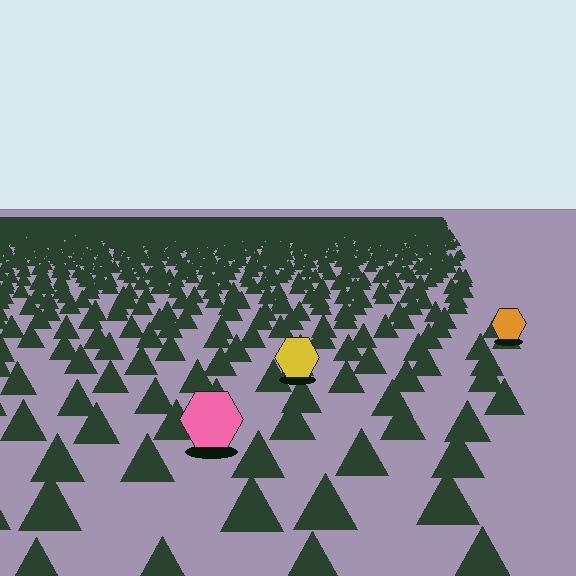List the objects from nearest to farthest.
From nearest to farthest: the pink hexagon, the yellow hexagon, the orange hexagon.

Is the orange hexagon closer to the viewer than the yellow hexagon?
No. The yellow hexagon is closer — you can tell from the texture gradient: the ground texture is coarser near it.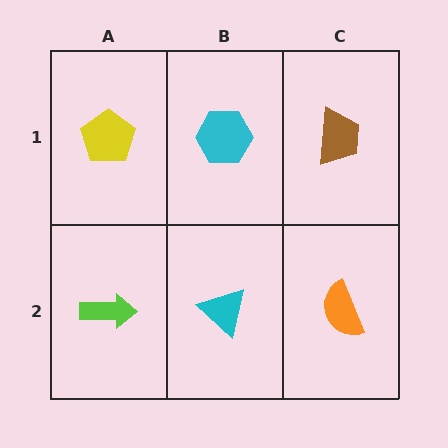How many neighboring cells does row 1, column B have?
3.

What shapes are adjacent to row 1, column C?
An orange semicircle (row 2, column C), a cyan hexagon (row 1, column B).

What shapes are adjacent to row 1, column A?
A lime arrow (row 2, column A), a cyan hexagon (row 1, column B).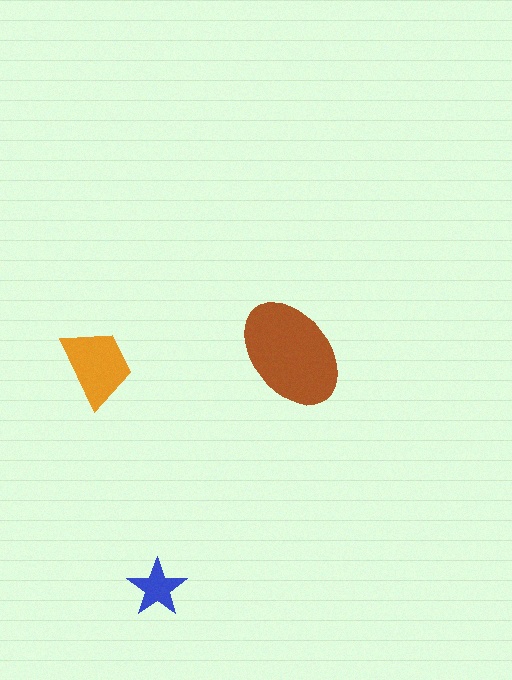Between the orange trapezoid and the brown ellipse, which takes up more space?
The brown ellipse.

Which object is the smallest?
The blue star.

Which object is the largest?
The brown ellipse.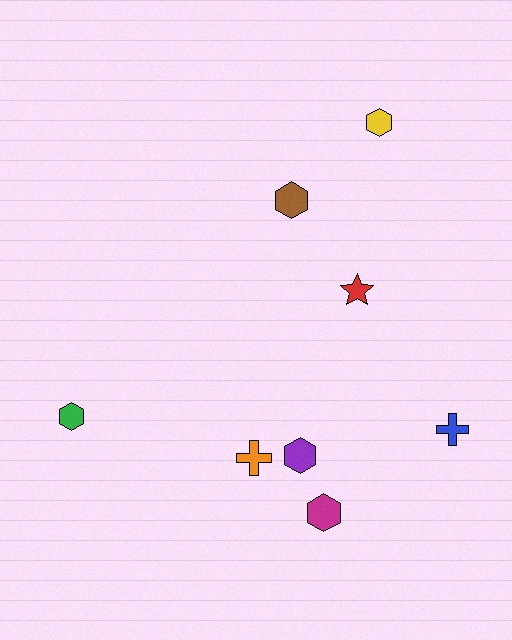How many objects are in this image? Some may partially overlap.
There are 8 objects.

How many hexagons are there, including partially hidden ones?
There are 5 hexagons.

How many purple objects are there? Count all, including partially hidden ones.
There is 1 purple object.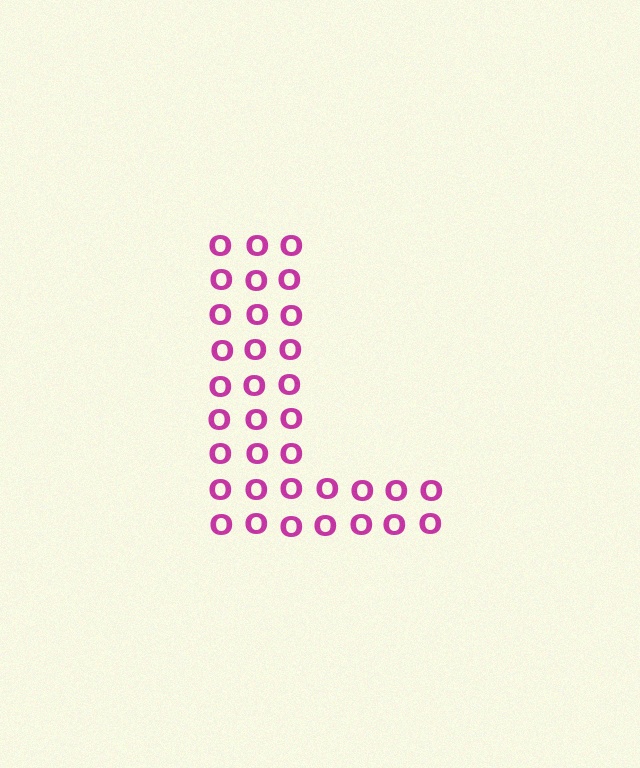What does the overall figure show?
The overall figure shows the letter L.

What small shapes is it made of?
It is made of small letter O's.